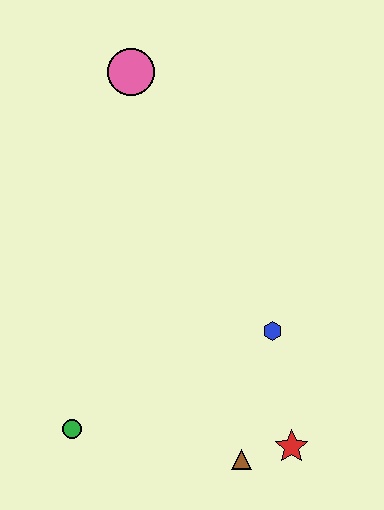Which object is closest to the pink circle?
The blue hexagon is closest to the pink circle.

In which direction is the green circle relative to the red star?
The green circle is to the left of the red star.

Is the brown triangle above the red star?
No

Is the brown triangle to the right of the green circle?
Yes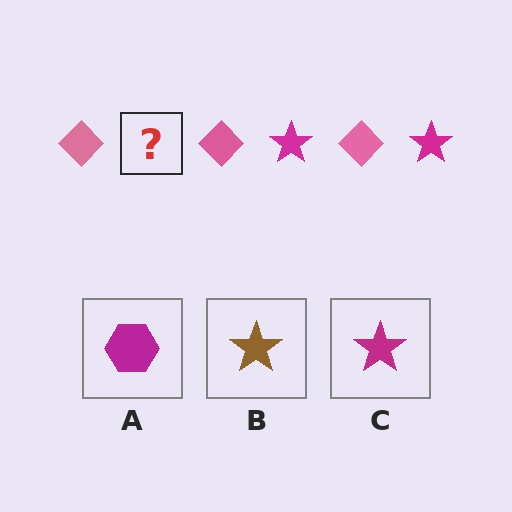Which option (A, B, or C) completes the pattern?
C.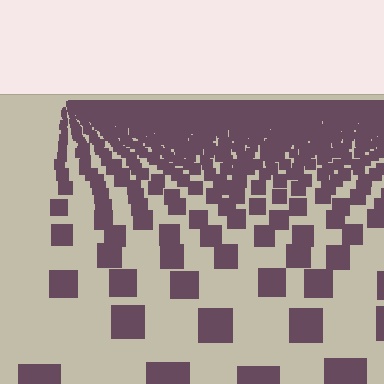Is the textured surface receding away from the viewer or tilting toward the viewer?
The surface is receding away from the viewer. Texture elements get smaller and denser toward the top.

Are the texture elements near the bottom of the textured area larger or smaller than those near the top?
Larger. Near the bottom, elements are closer to the viewer and appear at a bigger on-screen size.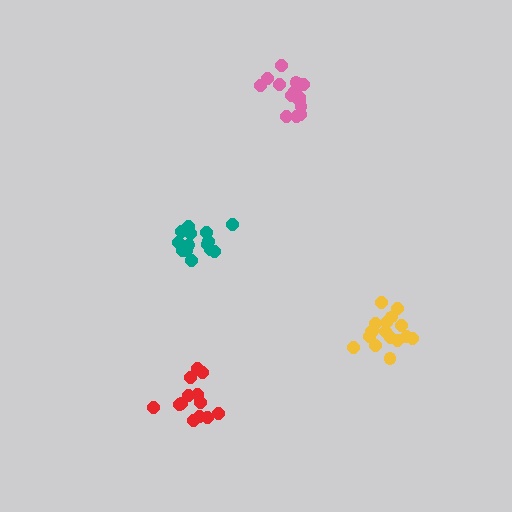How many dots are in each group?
Group 1: 16 dots, Group 2: 15 dots, Group 3: 13 dots, Group 4: 17 dots (61 total).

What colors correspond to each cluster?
The clusters are colored: pink, teal, red, yellow.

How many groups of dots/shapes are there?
There are 4 groups.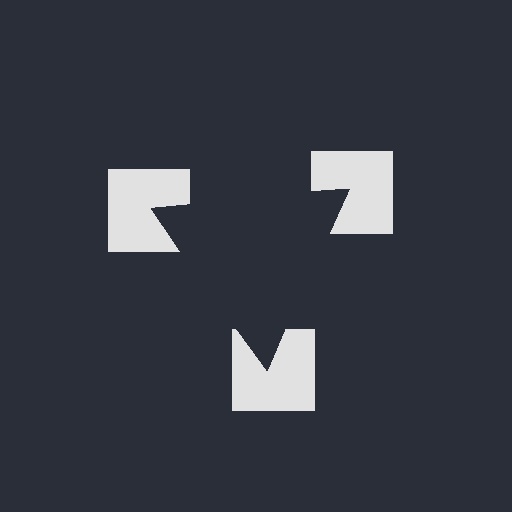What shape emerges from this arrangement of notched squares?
An illusory triangle — its edges are inferred from the aligned wedge cuts in the notched squares, not physically drawn.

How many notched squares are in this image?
There are 3 — one at each vertex of the illusory triangle.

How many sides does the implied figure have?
3 sides.